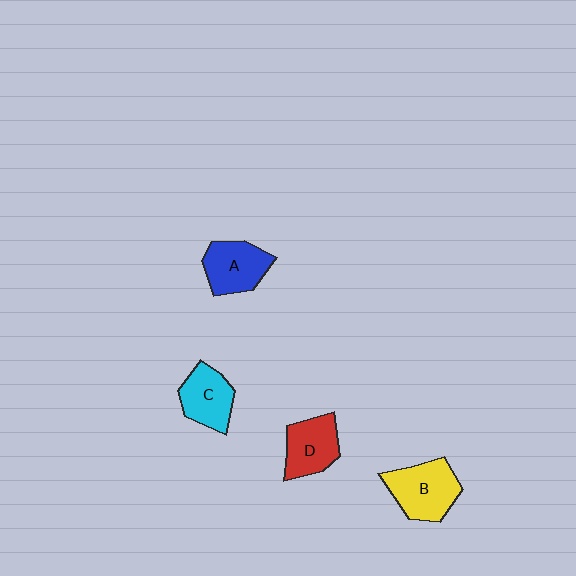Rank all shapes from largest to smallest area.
From largest to smallest: B (yellow), A (blue), D (red), C (cyan).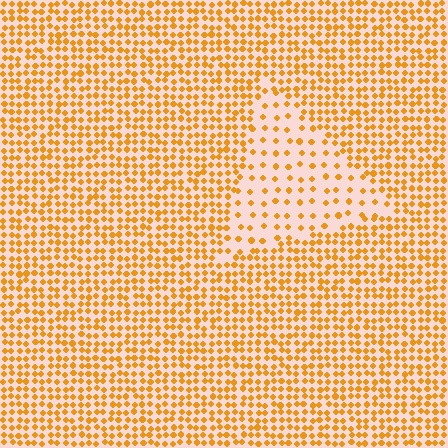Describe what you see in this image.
The image contains small orange elements arranged at two different densities. A triangle-shaped region is visible where the elements are less densely packed than the surrounding area.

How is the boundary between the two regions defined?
The boundary is defined by a change in element density (approximately 2.5x ratio). All elements are the same color, size, and shape.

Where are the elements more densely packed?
The elements are more densely packed outside the triangle boundary.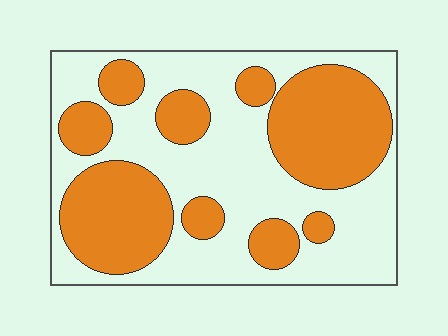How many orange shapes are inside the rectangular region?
9.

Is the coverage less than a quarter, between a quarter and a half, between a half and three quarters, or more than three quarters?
Between a quarter and a half.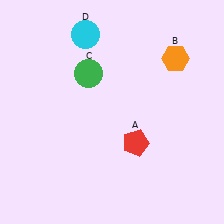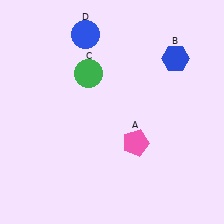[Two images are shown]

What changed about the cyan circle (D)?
In Image 1, D is cyan. In Image 2, it changed to blue.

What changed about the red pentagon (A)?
In Image 1, A is red. In Image 2, it changed to pink.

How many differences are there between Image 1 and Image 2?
There are 3 differences between the two images.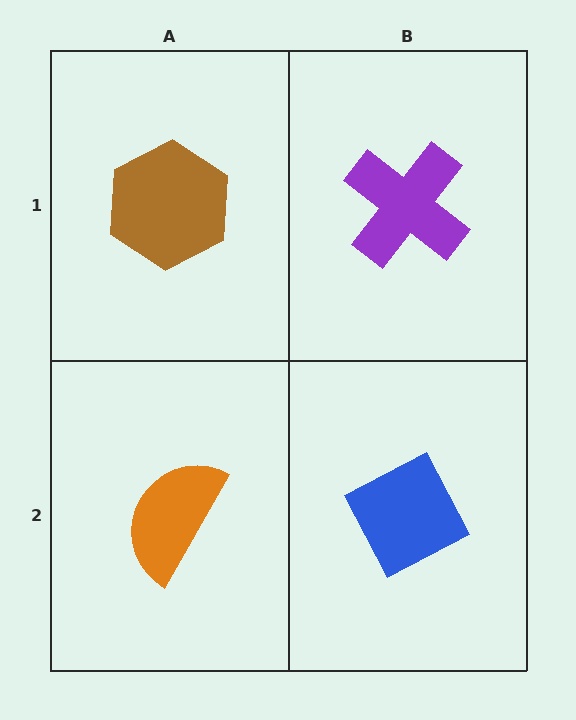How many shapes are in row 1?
2 shapes.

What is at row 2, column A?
An orange semicircle.